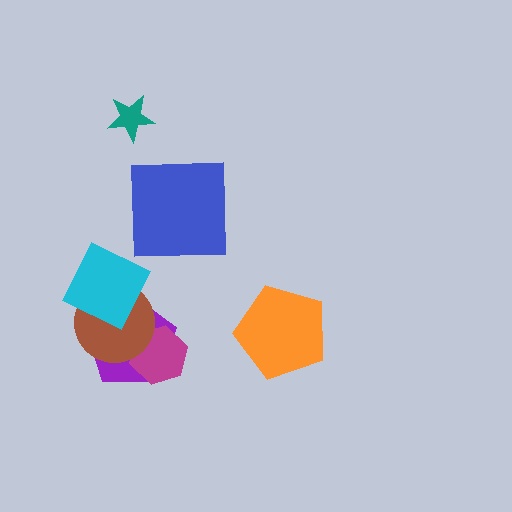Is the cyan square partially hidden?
No, no other shape covers it.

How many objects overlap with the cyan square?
2 objects overlap with the cyan square.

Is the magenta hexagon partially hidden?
Yes, it is partially covered by another shape.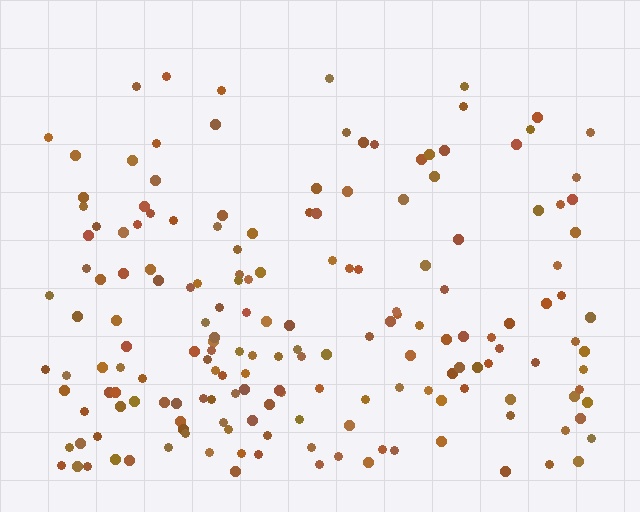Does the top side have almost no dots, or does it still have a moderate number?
Still a moderate number, just noticeably fewer than the bottom.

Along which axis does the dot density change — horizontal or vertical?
Vertical.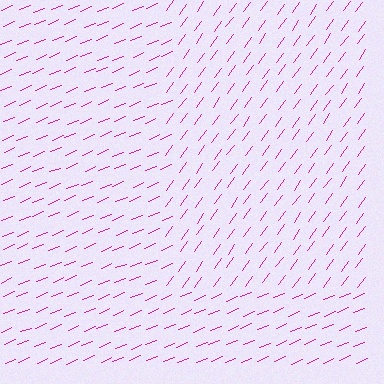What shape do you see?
I see a rectangle.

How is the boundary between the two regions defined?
The boundary is defined purely by a change in line orientation (approximately 32 degrees difference). All lines are the same color and thickness.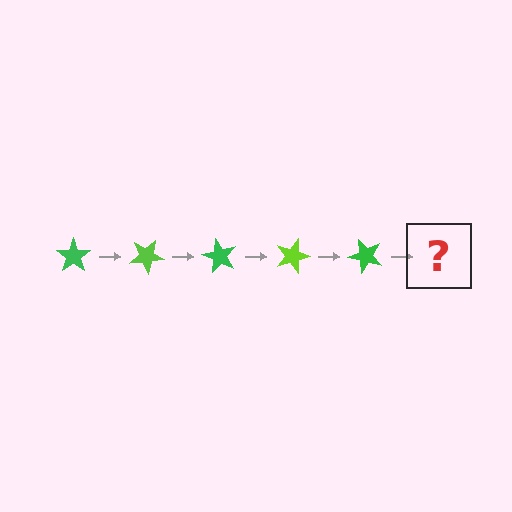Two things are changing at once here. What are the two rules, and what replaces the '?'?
The two rules are that it rotates 30 degrees each step and the color cycles through green and lime. The '?' should be a lime star, rotated 150 degrees from the start.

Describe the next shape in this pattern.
It should be a lime star, rotated 150 degrees from the start.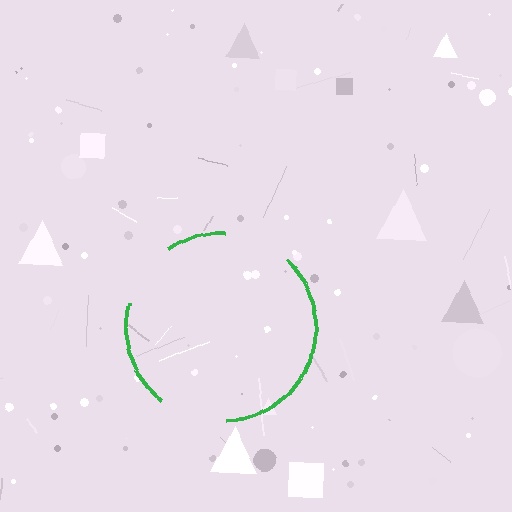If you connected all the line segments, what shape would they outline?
They would outline a circle.